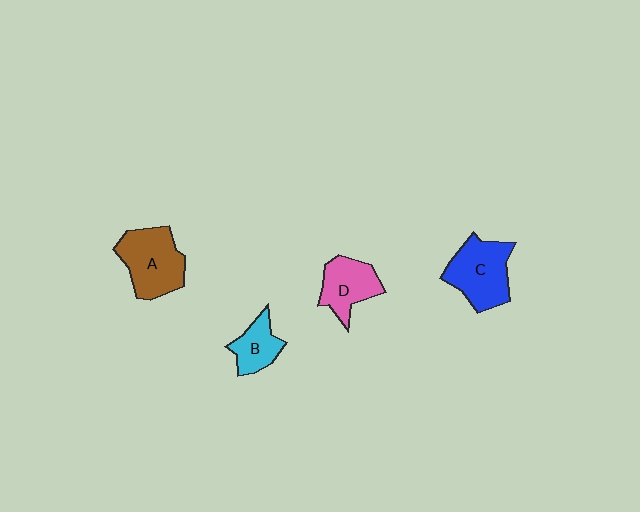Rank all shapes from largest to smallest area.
From largest to smallest: A (brown), C (blue), D (pink), B (cyan).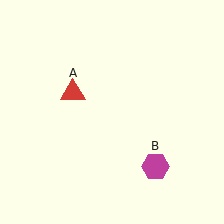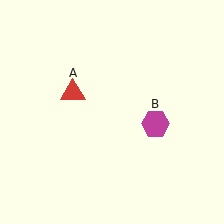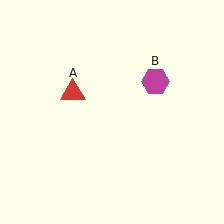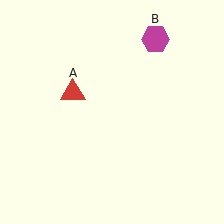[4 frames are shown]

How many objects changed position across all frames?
1 object changed position: magenta hexagon (object B).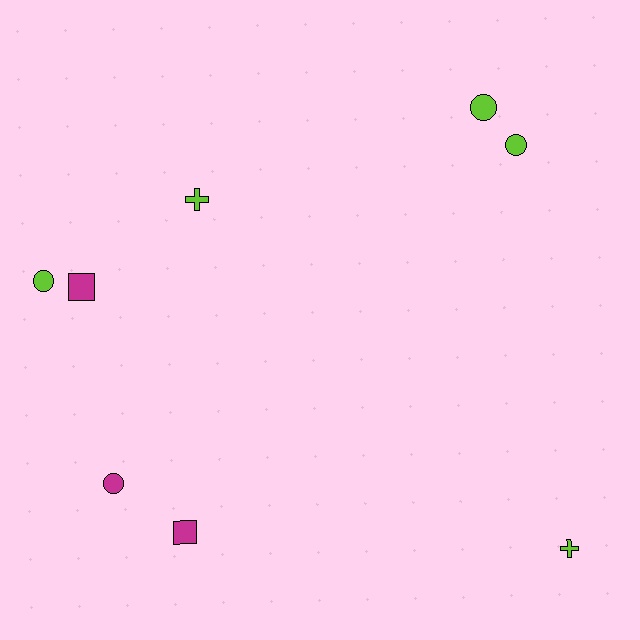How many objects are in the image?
There are 8 objects.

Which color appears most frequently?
Lime, with 5 objects.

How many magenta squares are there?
There are 2 magenta squares.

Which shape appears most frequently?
Circle, with 4 objects.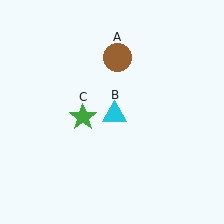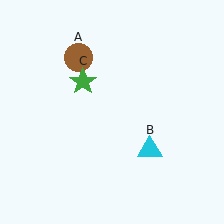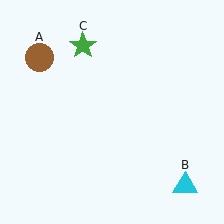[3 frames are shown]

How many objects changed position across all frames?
3 objects changed position: brown circle (object A), cyan triangle (object B), green star (object C).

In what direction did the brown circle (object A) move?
The brown circle (object A) moved left.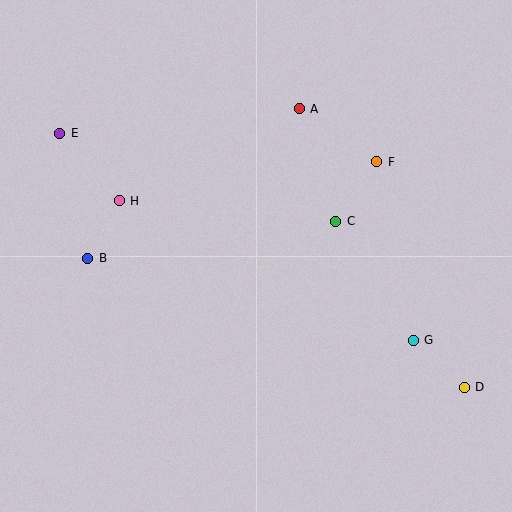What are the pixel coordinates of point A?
Point A is at (299, 109).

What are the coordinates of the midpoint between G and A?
The midpoint between G and A is at (356, 225).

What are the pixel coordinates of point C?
Point C is at (336, 221).